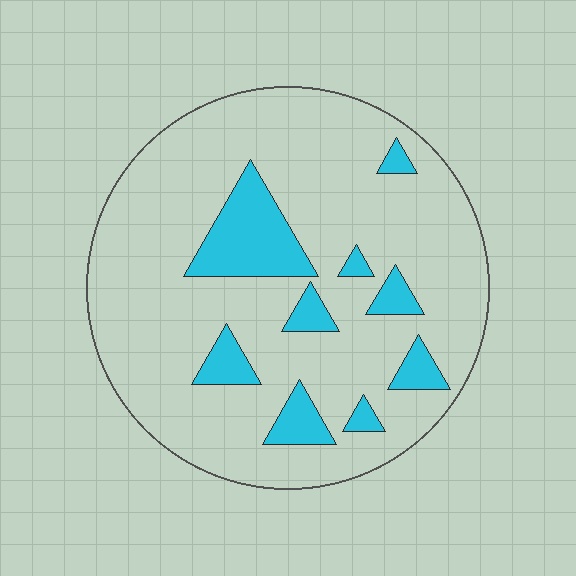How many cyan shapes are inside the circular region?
9.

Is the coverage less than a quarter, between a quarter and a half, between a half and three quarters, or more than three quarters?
Less than a quarter.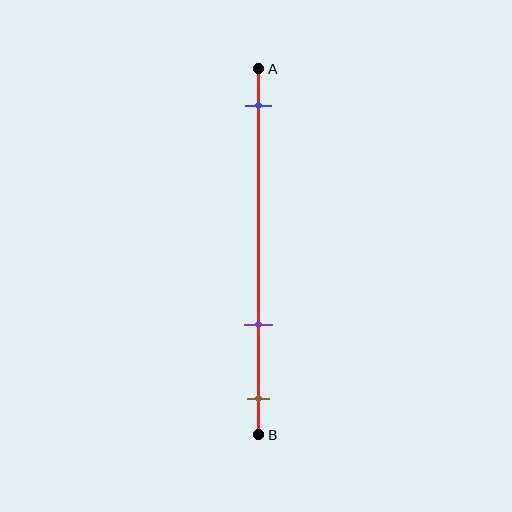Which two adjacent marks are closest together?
The purple and brown marks are the closest adjacent pair.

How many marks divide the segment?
There are 3 marks dividing the segment.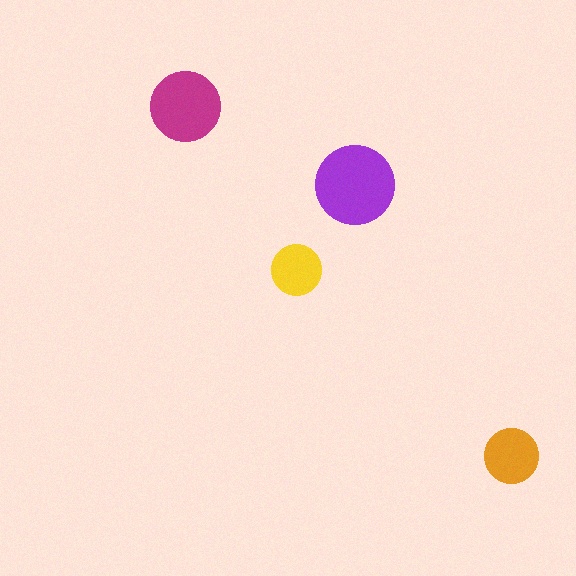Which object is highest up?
The magenta circle is topmost.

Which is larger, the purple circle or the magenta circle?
The purple one.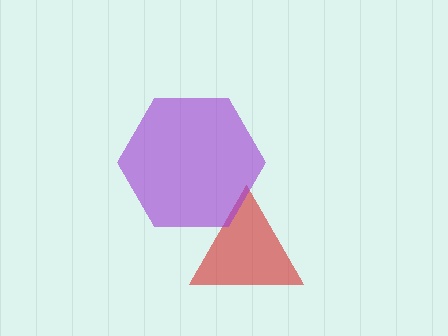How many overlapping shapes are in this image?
There are 2 overlapping shapes in the image.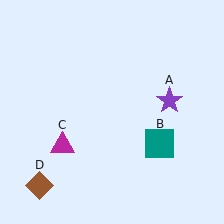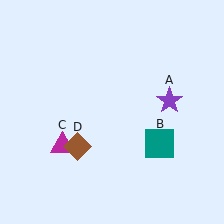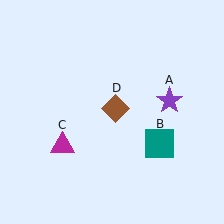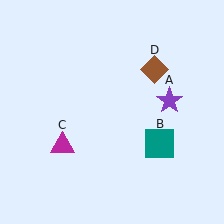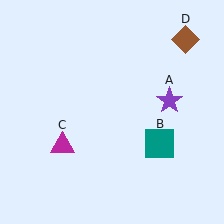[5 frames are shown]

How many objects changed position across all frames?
1 object changed position: brown diamond (object D).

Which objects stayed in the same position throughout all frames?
Purple star (object A) and teal square (object B) and magenta triangle (object C) remained stationary.